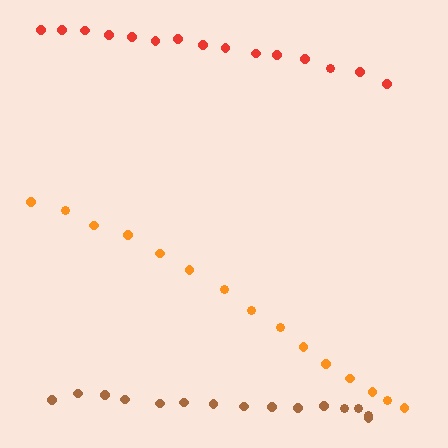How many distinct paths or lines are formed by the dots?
There are 3 distinct paths.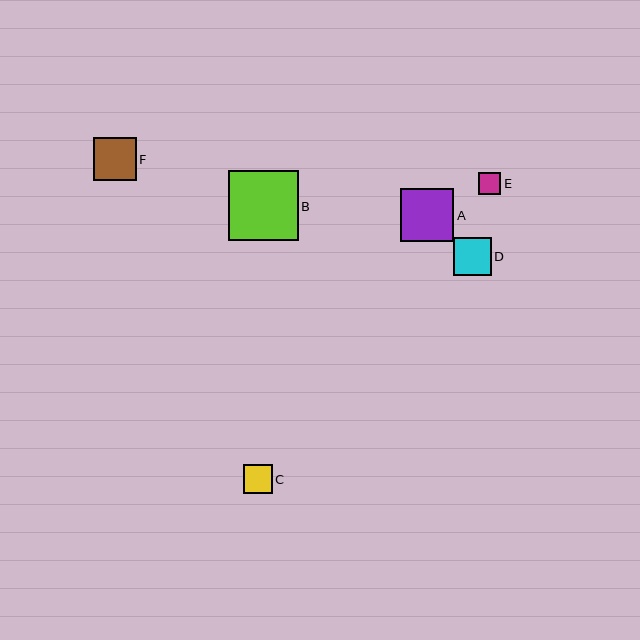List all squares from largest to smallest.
From largest to smallest: B, A, F, D, C, E.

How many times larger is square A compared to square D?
Square A is approximately 1.4 times the size of square D.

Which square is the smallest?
Square E is the smallest with a size of approximately 23 pixels.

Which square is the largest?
Square B is the largest with a size of approximately 69 pixels.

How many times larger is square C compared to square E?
Square C is approximately 1.3 times the size of square E.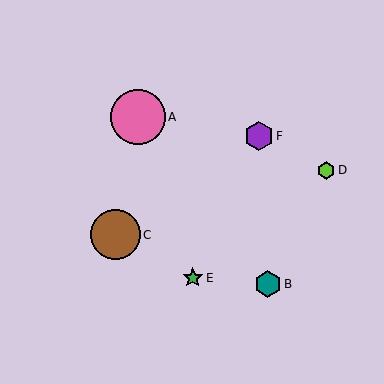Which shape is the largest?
The pink circle (labeled A) is the largest.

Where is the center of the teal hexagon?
The center of the teal hexagon is at (268, 284).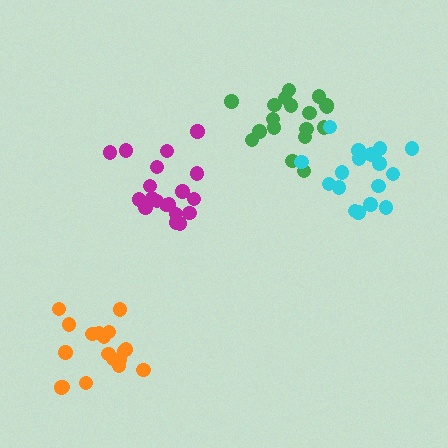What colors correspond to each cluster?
The clusters are colored: green, magenta, cyan, orange.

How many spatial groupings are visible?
There are 4 spatial groupings.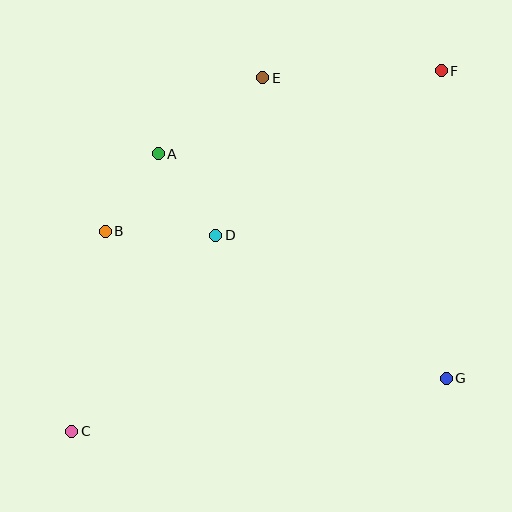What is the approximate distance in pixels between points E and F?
The distance between E and F is approximately 179 pixels.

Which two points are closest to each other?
Points A and B are closest to each other.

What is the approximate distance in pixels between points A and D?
The distance between A and D is approximately 100 pixels.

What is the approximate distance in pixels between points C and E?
The distance between C and E is approximately 402 pixels.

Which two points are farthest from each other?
Points C and F are farthest from each other.